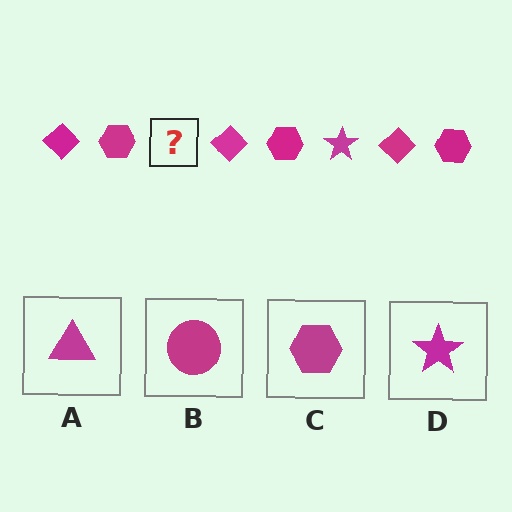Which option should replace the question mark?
Option D.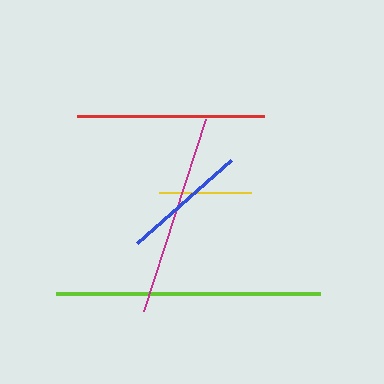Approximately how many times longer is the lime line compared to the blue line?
The lime line is approximately 2.1 times the length of the blue line.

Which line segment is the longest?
The lime line is the longest at approximately 264 pixels.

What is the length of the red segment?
The red segment is approximately 187 pixels long.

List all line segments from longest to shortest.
From longest to shortest: lime, magenta, red, blue, yellow.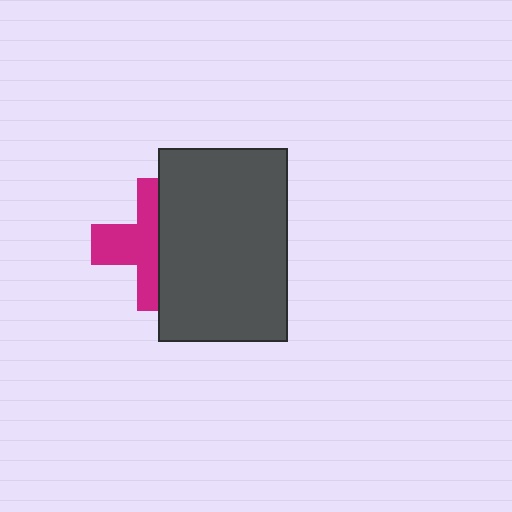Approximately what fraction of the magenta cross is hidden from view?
Roughly 50% of the magenta cross is hidden behind the dark gray rectangle.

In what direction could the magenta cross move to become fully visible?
The magenta cross could move left. That would shift it out from behind the dark gray rectangle entirely.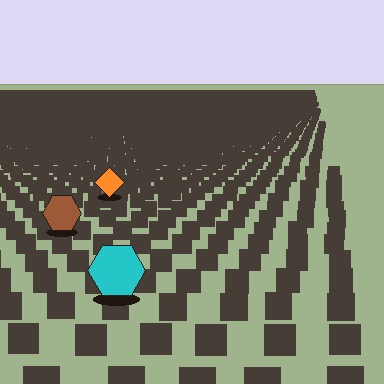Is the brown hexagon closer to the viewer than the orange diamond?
Yes. The brown hexagon is closer — you can tell from the texture gradient: the ground texture is coarser near it.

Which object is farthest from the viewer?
The orange diamond is farthest from the viewer. It appears smaller and the ground texture around it is denser.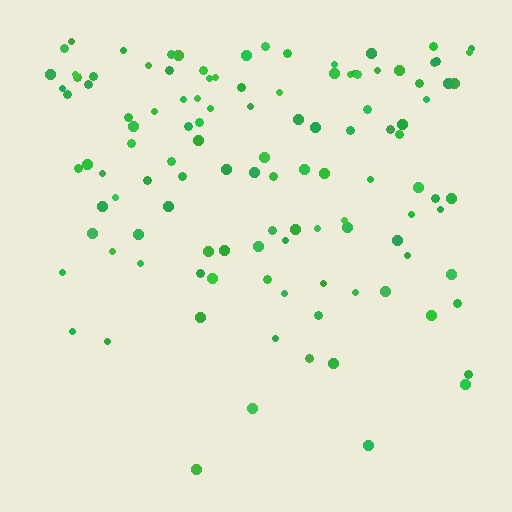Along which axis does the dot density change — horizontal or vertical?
Vertical.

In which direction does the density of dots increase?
From bottom to top, with the top side densest.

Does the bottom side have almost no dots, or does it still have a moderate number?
Still a moderate number, just noticeably fewer than the top.